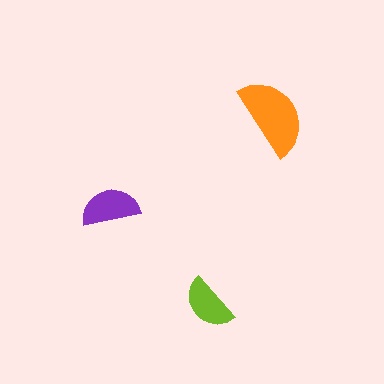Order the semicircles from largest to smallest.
the orange one, the purple one, the lime one.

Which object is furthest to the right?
The orange semicircle is rightmost.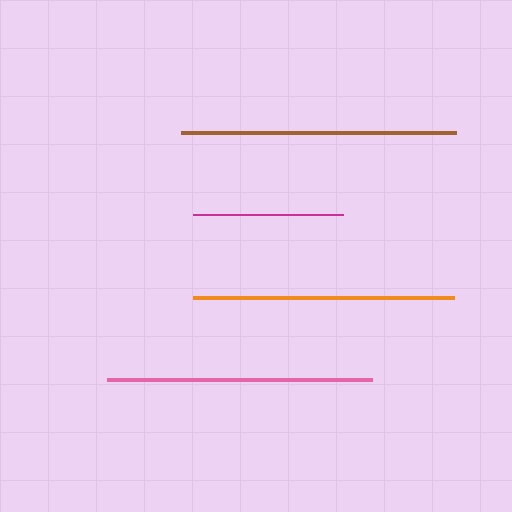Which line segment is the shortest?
The magenta line is the shortest at approximately 150 pixels.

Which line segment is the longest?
The brown line is the longest at approximately 275 pixels.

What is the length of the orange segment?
The orange segment is approximately 261 pixels long.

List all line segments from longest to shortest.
From longest to shortest: brown, pink, orange, magenta.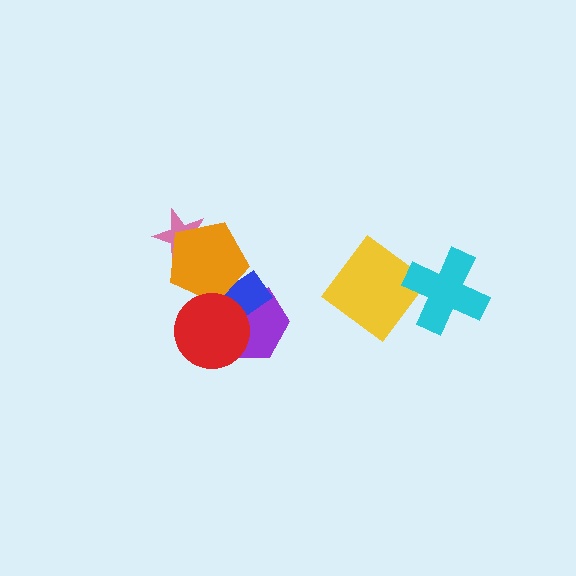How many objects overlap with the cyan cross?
1 object overlaps with the cyan cross.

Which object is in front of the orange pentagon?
The red circle is in front of the orange pentagon.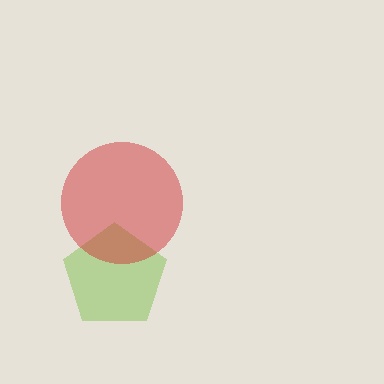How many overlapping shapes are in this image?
There are 2 overlapping shapes in the image.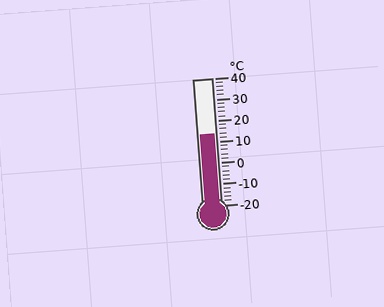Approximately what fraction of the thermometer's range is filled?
The thermometer is filled to approximately 55% of its range.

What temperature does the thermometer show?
The thermometer shows approximately 14°C.